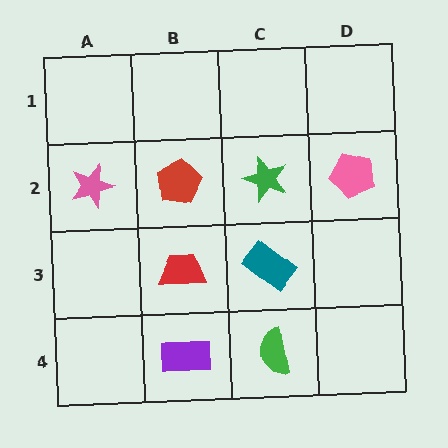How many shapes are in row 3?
2 shapes.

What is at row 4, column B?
A purple rectangle.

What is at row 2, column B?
A red pentagon.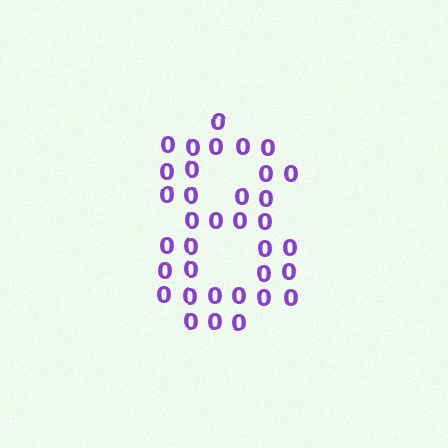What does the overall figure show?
The overall figure shows the digit 8.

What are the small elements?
The small elements are digit 0's.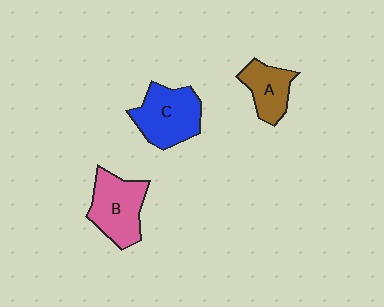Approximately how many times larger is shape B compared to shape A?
Approximately 1.4 times.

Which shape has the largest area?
Shape C (blue).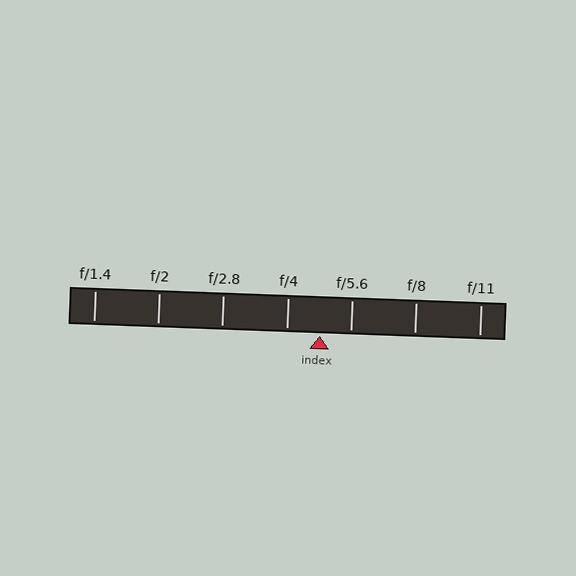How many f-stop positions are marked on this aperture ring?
There are 7 f-stop positions marked.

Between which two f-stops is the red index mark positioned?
The index mark is between f/4 and f/5.6.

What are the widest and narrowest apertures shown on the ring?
The widest aperture shown is f/1.4 and the narrowest is f/11.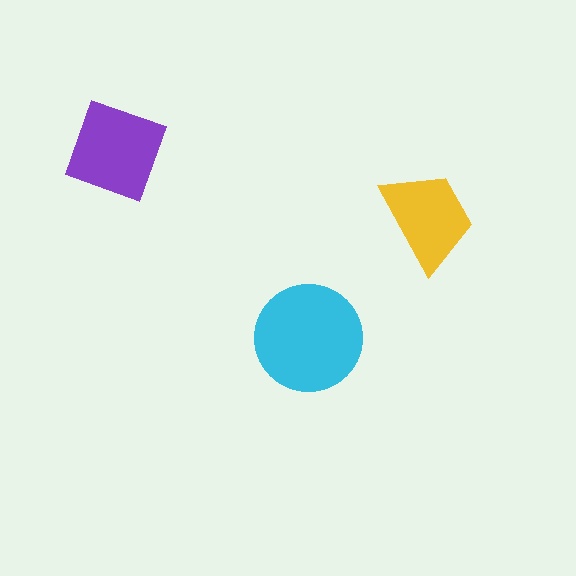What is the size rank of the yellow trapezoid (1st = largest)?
3rd.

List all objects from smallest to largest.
The yellow trapezoid, the purple square, the cyan circle.